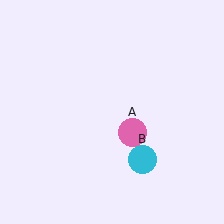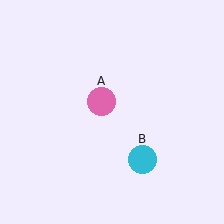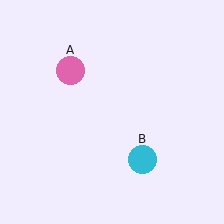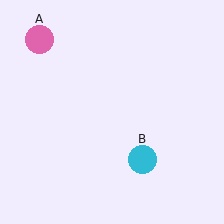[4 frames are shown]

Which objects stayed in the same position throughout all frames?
Cyan circle (object B) remained stationary.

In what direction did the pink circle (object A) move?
The pink circle (object A) moved up and to the left.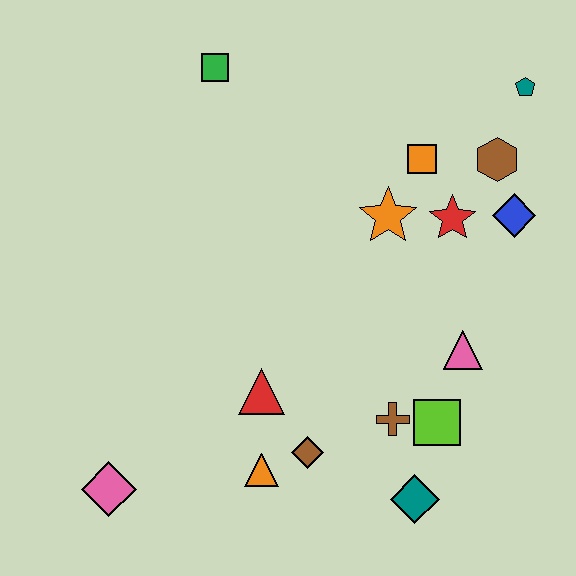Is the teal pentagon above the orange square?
Yes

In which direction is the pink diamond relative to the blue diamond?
The pink diamond is to the left of the blue diamond.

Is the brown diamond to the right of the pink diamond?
Yes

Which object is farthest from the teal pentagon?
The pink diamond is farthest from the teal pentagon.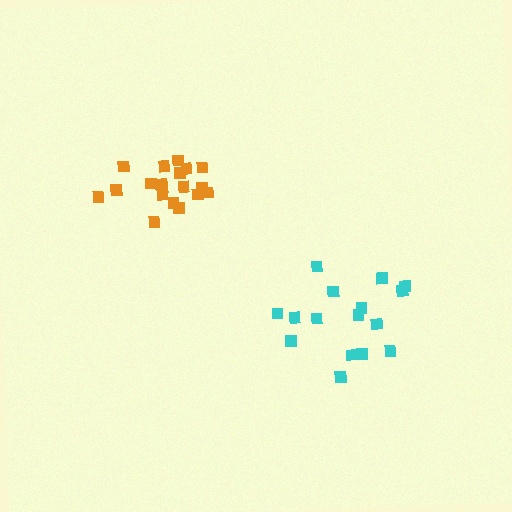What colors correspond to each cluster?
The clusters are colored: orange, cyan.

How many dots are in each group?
Group 1: 19 dots, Group 2: 16 dots (35 total).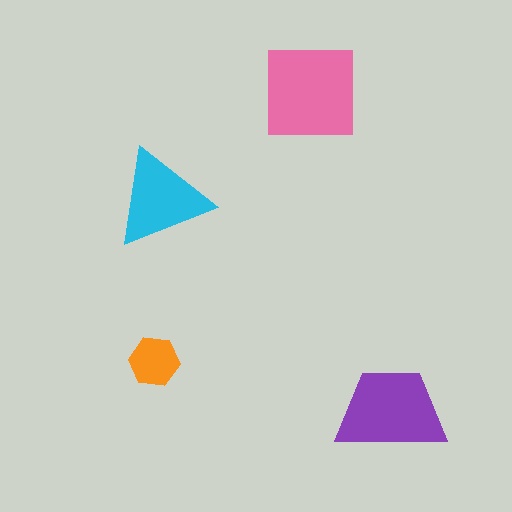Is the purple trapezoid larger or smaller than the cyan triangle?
Larger.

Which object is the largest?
The pink square.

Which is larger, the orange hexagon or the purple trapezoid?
The purple trapezoid.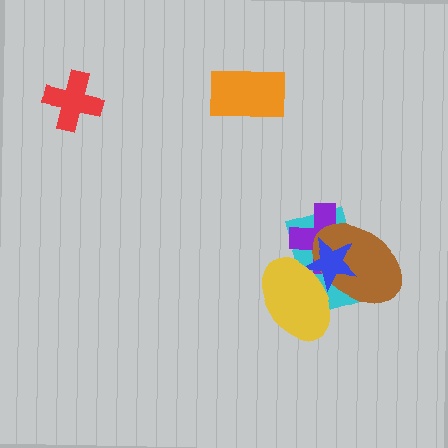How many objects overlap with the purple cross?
4 objects overlap with the purple cross.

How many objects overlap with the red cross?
0 objects overlap with the red cross.